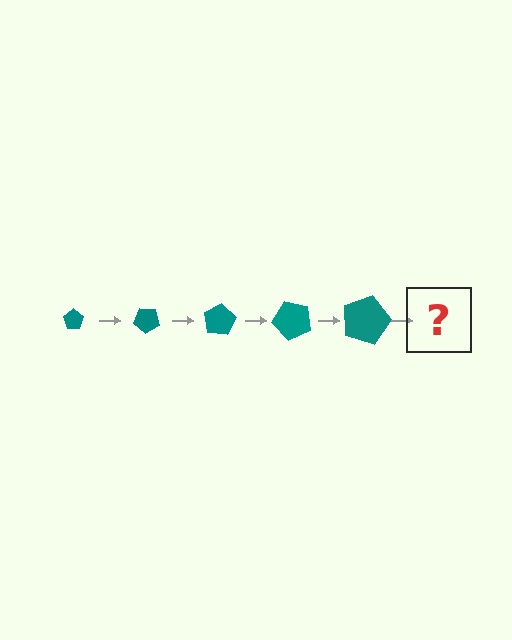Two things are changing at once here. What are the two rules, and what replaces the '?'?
The two rules are that the pentagon grows larger each step and it rotates 40 degrees each step. The '?' should be a pentagon, larger than the previous one and rotated 200 degrees from the start.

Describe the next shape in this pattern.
It should be a pentagon, larger than the previous one and rotated 200 degrees from the start.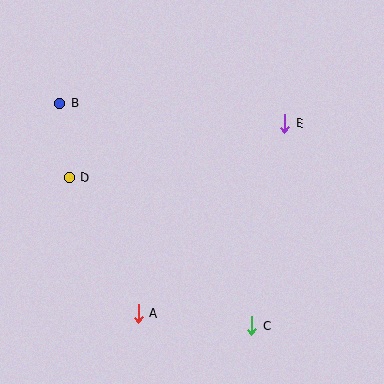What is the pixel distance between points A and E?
The distance between A and E is 240 pixels.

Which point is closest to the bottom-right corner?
Point C is closest to the bottom-right corner.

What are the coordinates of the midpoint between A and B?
The midpoint between A and B is at (99, 208).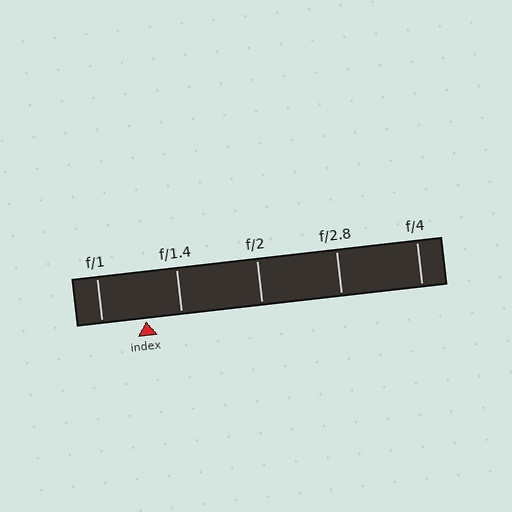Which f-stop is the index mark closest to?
The index mark is closest to f/1.4.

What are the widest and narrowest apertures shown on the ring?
The widest aperture shown is f/1 and the narrowest is f/4.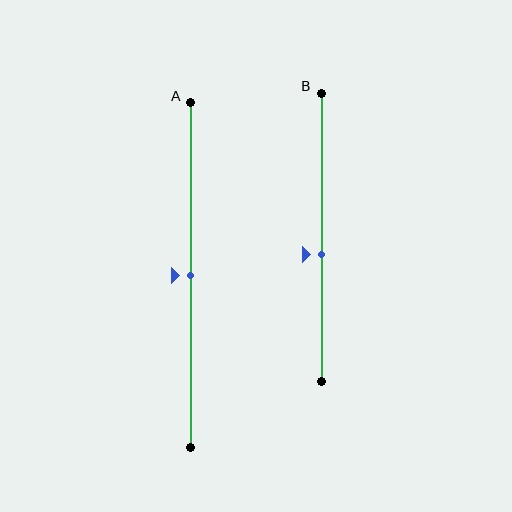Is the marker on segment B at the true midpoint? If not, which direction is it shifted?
No, the marker on segment B is shifted downward by about 6% of the segment length.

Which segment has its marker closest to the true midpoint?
Segment A has its marker closest to the true midpoint.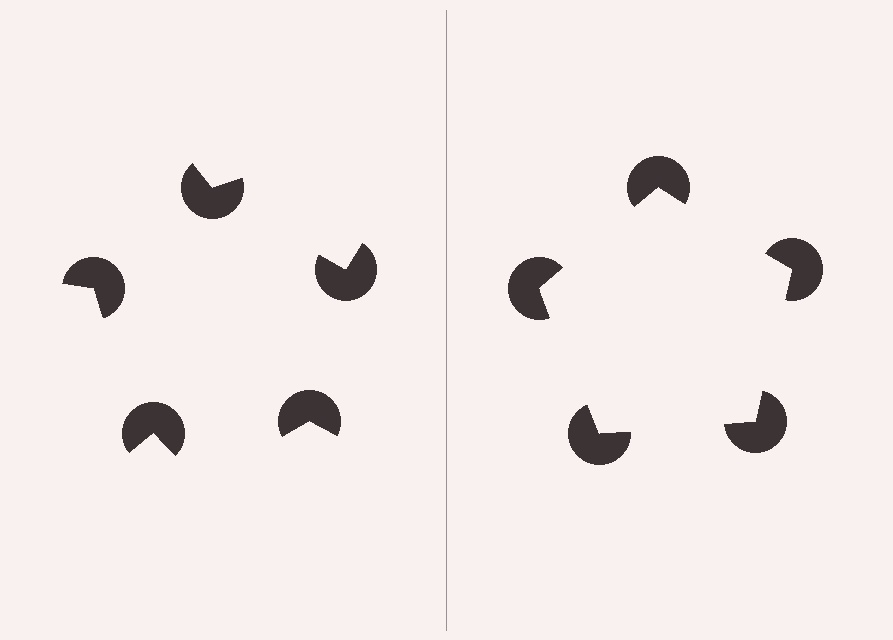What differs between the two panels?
The pac-man discs are positioned identically on both sides; only the wedge orientations differ. On the right they align to a pentagon; on the left they are misaligned.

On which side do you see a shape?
An illusory pentagon appears on the right side. On the left side the wedge cuts are rotated, so no coherent shape forms.